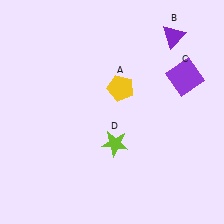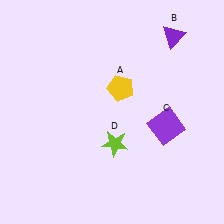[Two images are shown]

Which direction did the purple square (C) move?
The purple square (C) moved down.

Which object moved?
The purple square (C) moved down.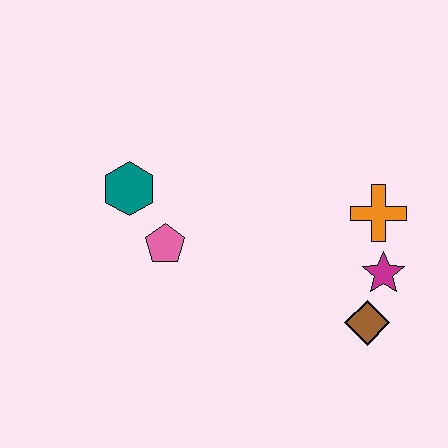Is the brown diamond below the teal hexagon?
Yes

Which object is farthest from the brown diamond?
The teal hexagon is farthest from the brown diamond.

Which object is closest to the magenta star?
The brown diamond is closest to the magenta star.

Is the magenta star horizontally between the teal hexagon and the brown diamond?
No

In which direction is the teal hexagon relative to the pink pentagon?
The teal hexagon is above the pink pentagon.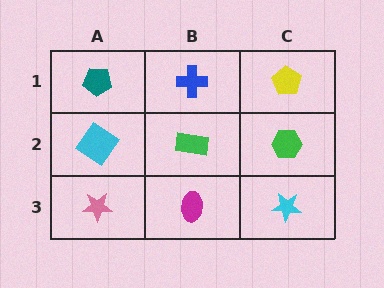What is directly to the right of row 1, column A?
A blue cross.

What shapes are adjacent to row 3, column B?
A green rectangle (row 2, column B), a pink star (row 3, column A), a cyan star (row 3, column C).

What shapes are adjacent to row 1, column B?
A green rectangle (row 2, column B), a teal pentagon (row 1, column A), a yellow pentagon (row 1, column C).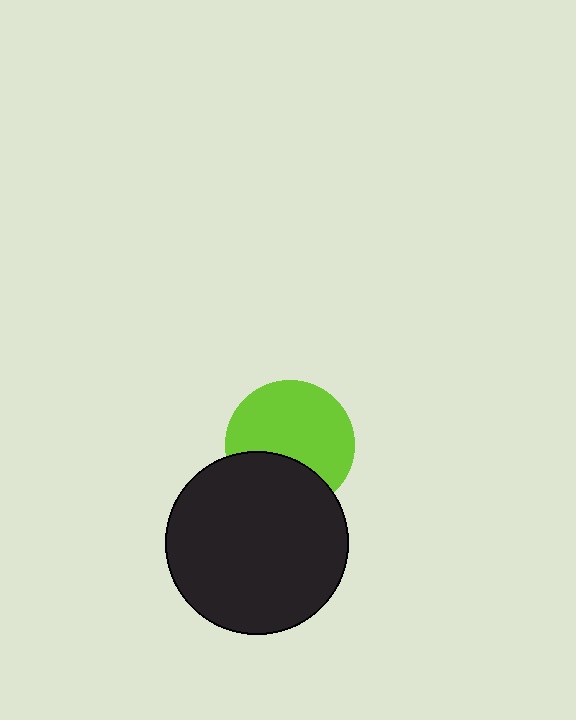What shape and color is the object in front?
The object in front is a black circle.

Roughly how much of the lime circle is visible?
Most of it is visible (roughly 68%).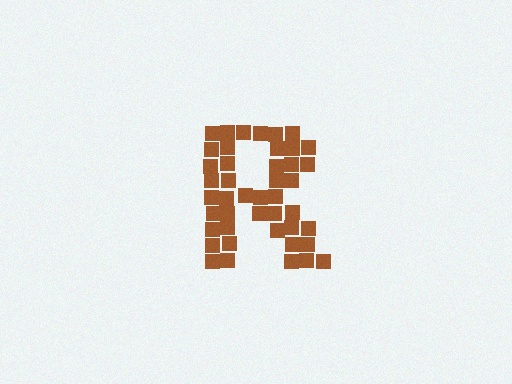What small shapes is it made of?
It is made of small squares.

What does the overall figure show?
The overall figure shows the letter R.